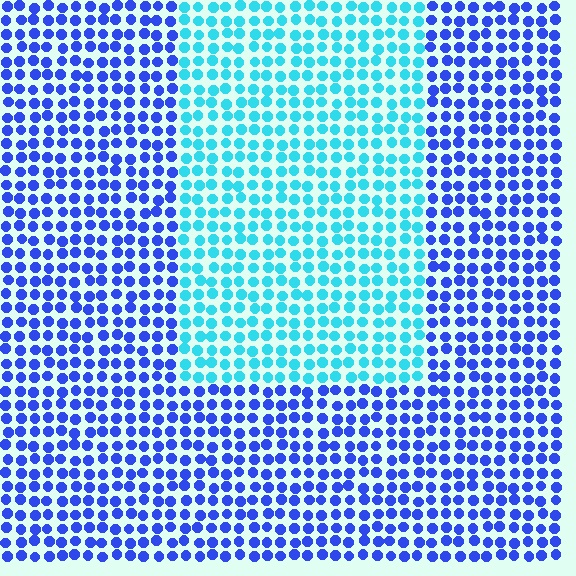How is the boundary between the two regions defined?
The boundary is defined purely by a slight shift in hue (about 47 degrees). Spacing, size, and orientation are identical on both sides.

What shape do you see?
I see a rectangle.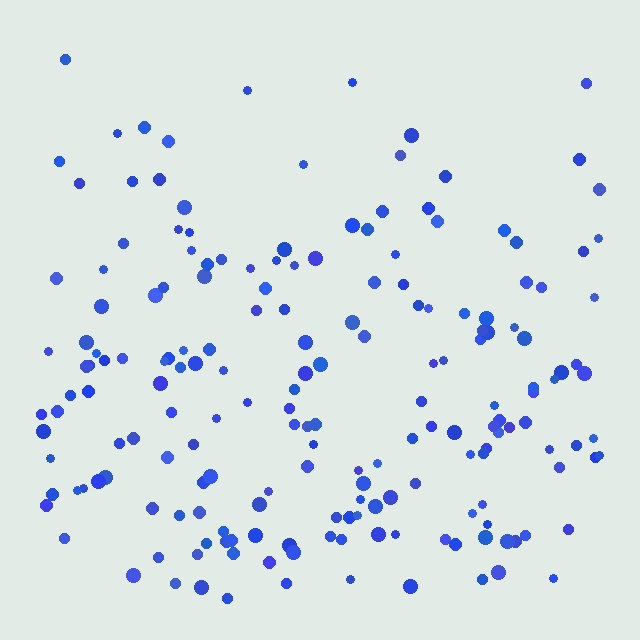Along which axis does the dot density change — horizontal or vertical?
Vertical.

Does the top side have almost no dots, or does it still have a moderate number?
Still a moderate number, just noticeably fewer than the bottom.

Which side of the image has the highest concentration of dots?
The bottom.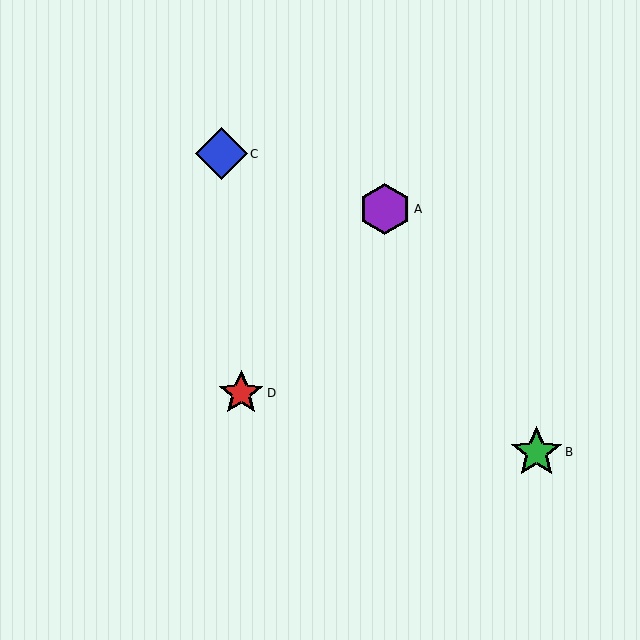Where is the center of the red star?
The center of the red star is at (241, 393).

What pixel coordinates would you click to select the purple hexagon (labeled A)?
Click at (385, 209) to select the purple hexagon A.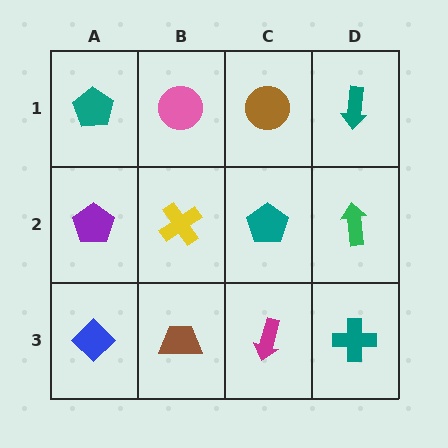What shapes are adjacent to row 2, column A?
A teal pentagon (row 1, column A), a blue diamond (row 3, column A), a yellow cross (row 2, column B).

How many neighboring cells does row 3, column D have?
2.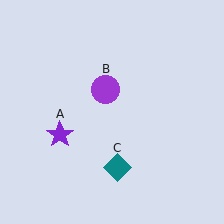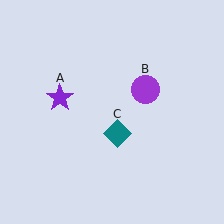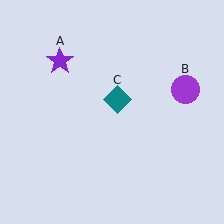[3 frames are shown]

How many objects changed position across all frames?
3 objects changed position: purple star (object A), purple circle (object B), teal diamond (object C).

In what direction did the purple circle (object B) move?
The purple circle (object B) moved right.